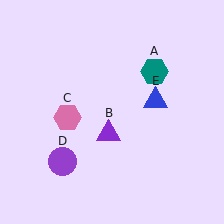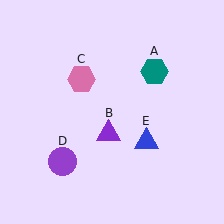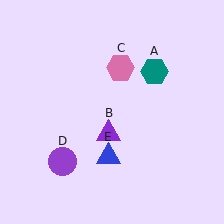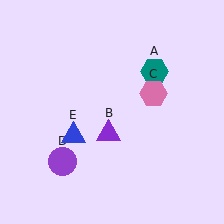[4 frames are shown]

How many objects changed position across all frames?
2 objects changed position: pink hexagon (object C), blue triangle (object E).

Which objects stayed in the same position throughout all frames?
Teal hexagon (object A) and purple triangle (object B) and purple circle (object D) remained stationary.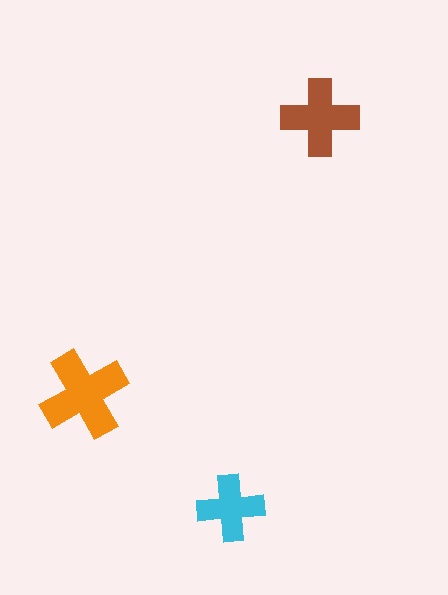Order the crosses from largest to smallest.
the orange one, the brown one, the cyan one.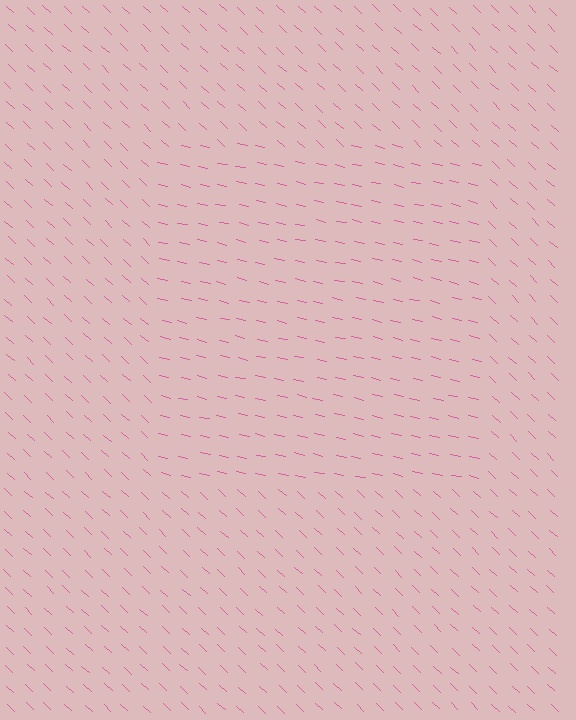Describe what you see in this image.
The image is filled with small pink line segments. A rectangle region in the image has lines oriented differently from the surrounding lines, creating a visible texture boundary.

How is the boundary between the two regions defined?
The boundary is defined purely by a change in line orientation (approximately 31 degrees difference). All lines are the same color and thickness.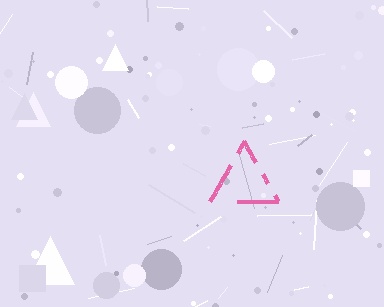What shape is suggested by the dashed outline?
The dashed outline suggests a triangle.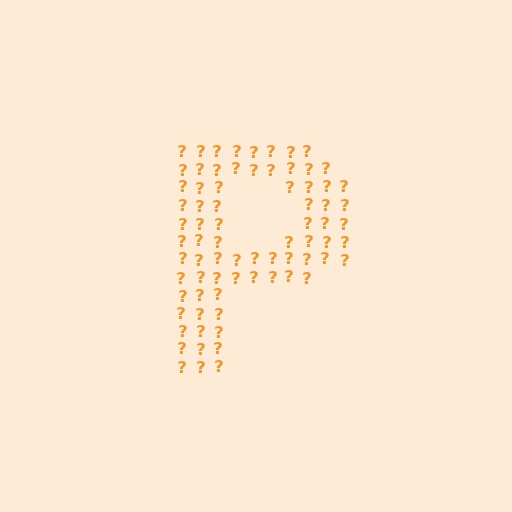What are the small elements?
The small elements are question marks.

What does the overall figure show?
The overall figure shows the letter P.